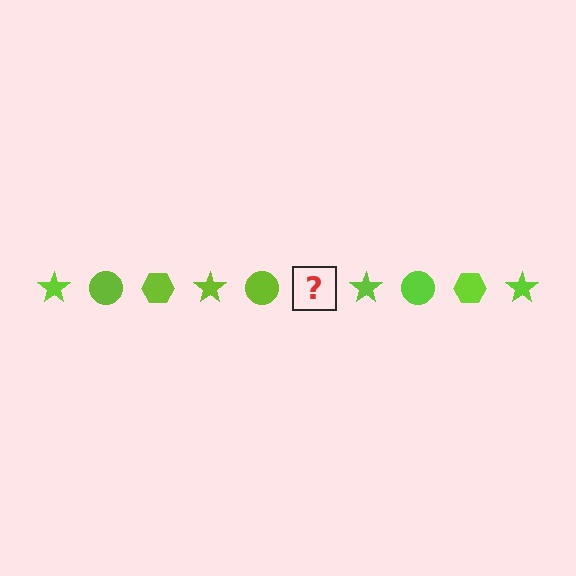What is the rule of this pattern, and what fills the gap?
The rule is that the pattern cycles through star, circle, hexagon shapes in lime. The gap should be filled with a lime hexagon.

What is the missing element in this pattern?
The missing element is a lime hexagon.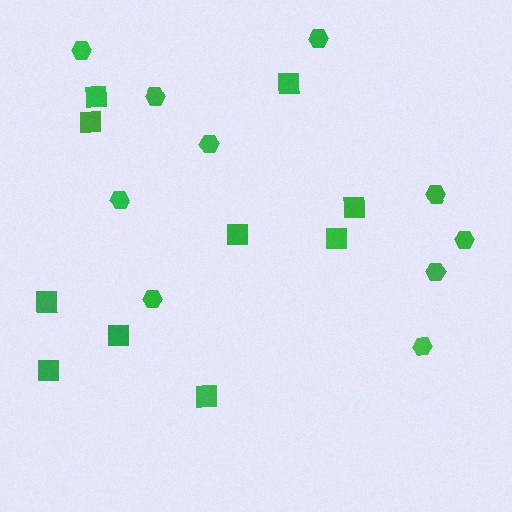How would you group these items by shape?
There are 2 groups: one group of squares (10) and one group of hexagons (10).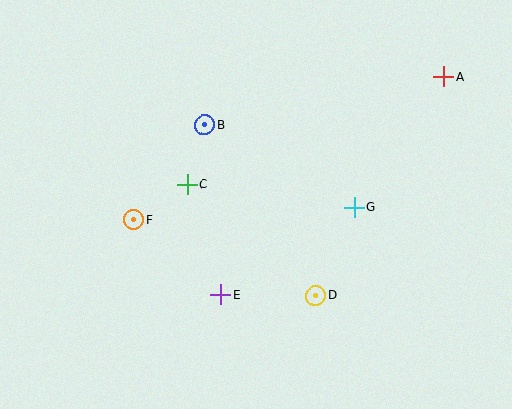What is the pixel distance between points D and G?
The distance between D and G is 96 pixels.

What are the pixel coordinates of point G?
Point G is at (354, 208).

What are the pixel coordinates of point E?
Point E is at (220, 295).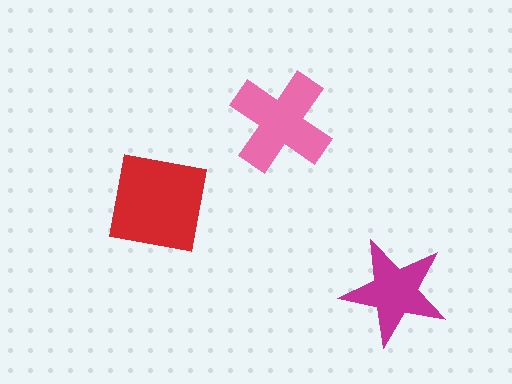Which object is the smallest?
The magenta star.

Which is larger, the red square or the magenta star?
The red square.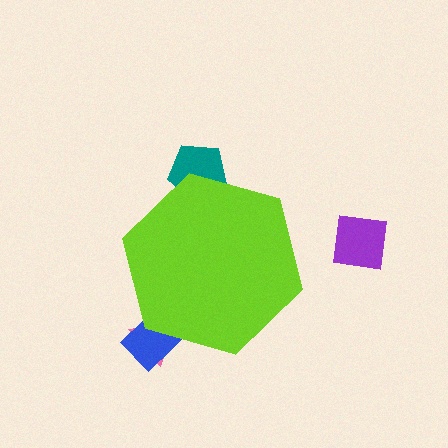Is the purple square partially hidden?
No, the purple square is fully visible.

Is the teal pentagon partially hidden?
Yes, the teal pentagon is partially hidden behind the lime hexagon.